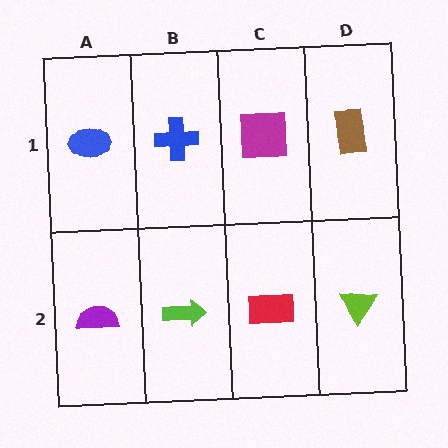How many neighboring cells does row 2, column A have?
2.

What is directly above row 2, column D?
A brown rectangle.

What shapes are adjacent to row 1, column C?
A red rectangle (row 2, column C), a blue cross (row 1, column B), a brown rectangle (row 1, column D).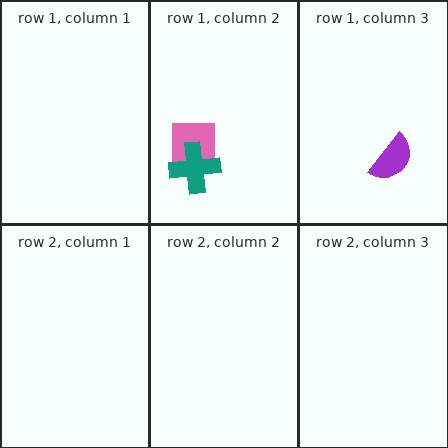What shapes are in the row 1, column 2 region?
The pink square, the teal cross.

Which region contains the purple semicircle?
The row 1, column 3 region.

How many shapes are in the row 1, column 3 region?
1.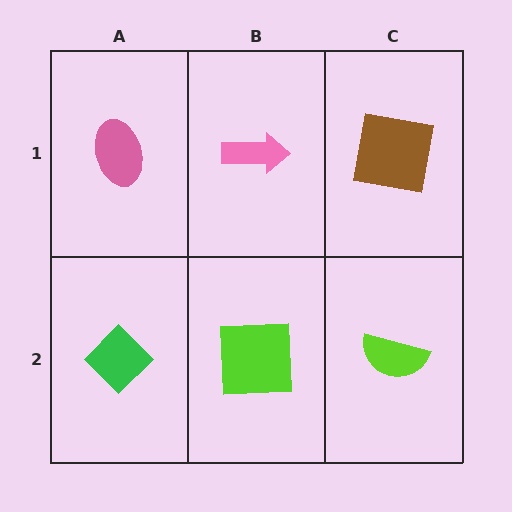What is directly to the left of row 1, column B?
A pink ellipse.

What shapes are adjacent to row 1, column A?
A green diamond (row 2, column A), a pink arrow (row 1, column B).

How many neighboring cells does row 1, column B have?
3.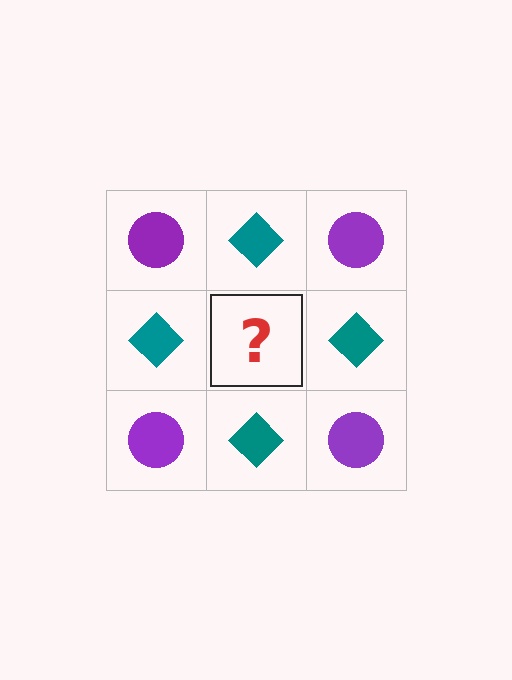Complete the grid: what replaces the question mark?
The question mark should be replaced with a purple circle.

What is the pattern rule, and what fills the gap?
The rule is that it alternates purple circle and teal diamond in a checkerboard pattern. The gap should be filled with a purple circle.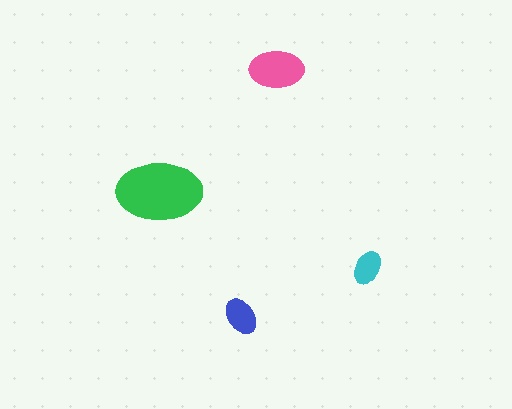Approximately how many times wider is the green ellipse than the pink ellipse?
About 1.5 times wider.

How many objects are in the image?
There are 4 objects in the image.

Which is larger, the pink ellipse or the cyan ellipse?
The pink one.